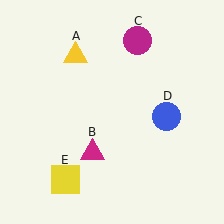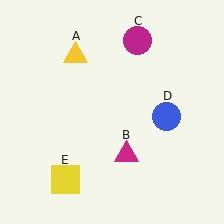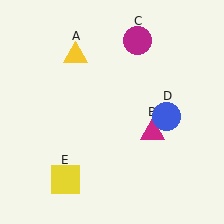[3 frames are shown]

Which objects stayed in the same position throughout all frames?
Yellow triangle (object A) and magenta circle (object C) and blue circle (object D) and yellow square (object E) remained stationary.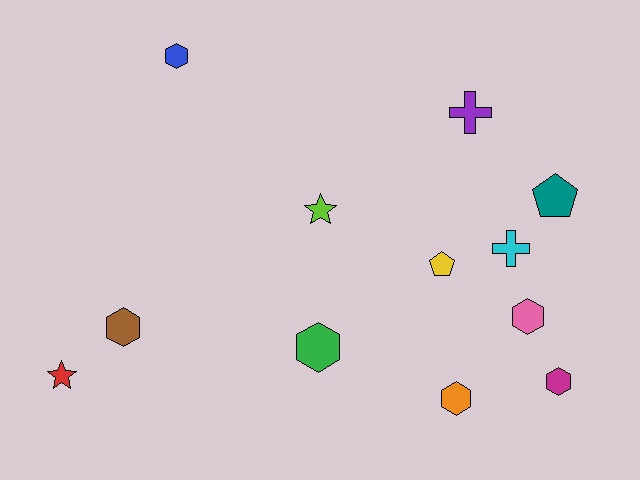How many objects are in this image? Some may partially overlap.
There are 12 objects.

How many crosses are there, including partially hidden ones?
There are 2 crosses.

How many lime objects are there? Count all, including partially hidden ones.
There is 1 lime object.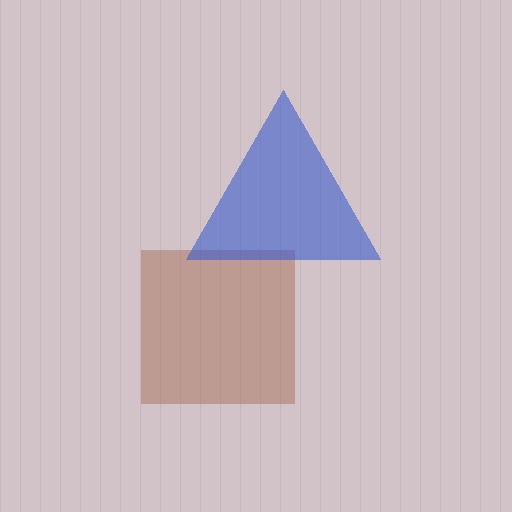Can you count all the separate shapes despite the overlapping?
Yes, there are 2 separate shapes.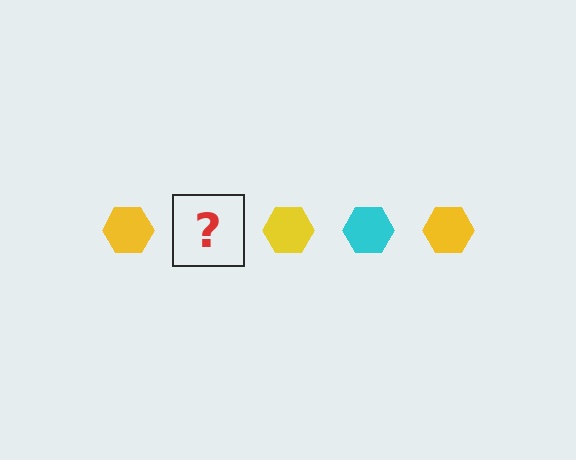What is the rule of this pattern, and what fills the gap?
The rule is that the pattern cycles through yellow, cyan hexagons. The gap should be filled with a cyan hexagon.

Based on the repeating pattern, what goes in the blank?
The blank should be a cyan hexagon.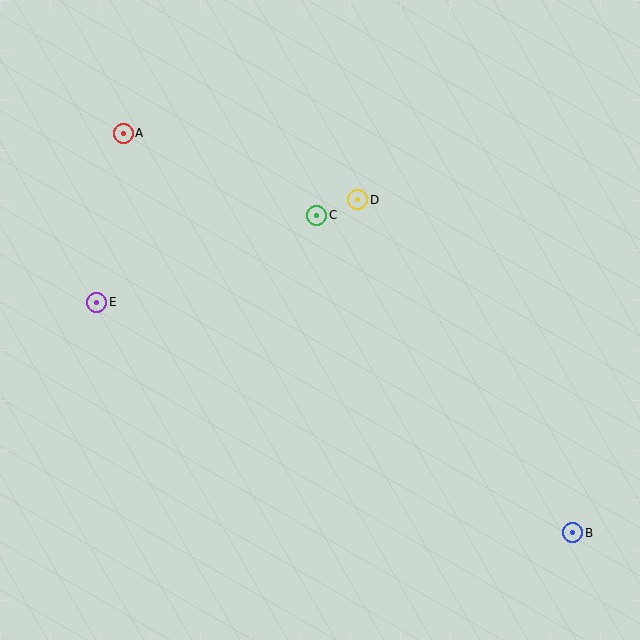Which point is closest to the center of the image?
Point C at (317, 215) is closest to the center.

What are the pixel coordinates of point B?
Point B is at (573, 533).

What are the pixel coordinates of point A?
Point A is at (123, 133).